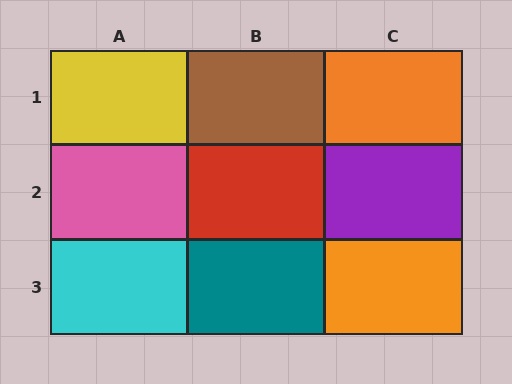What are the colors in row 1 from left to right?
Yellow, brown, orange.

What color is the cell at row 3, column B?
Teal.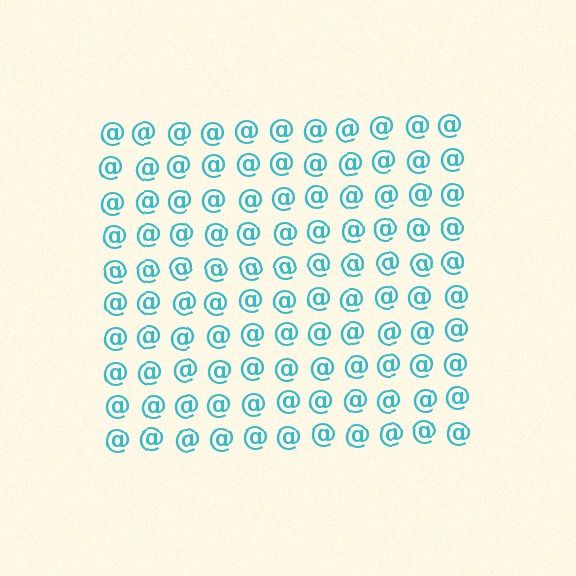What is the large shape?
The large shape is a square.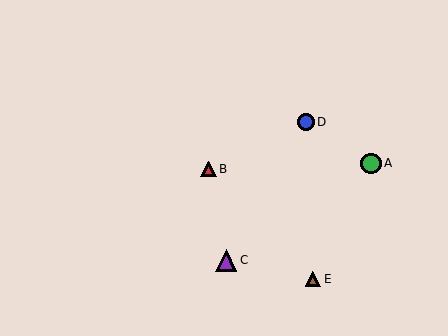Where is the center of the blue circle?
The center of the blue circle is at (306, 122).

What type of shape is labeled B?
Shape B is a red triangle.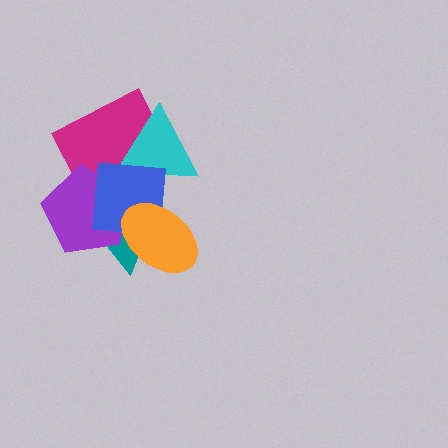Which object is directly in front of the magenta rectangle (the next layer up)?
The cyan triangle is directly in front of the magenta rectangle.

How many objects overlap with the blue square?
5 objects overlap with the blue square.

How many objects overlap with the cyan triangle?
2 objects overlap with the cyan triangle.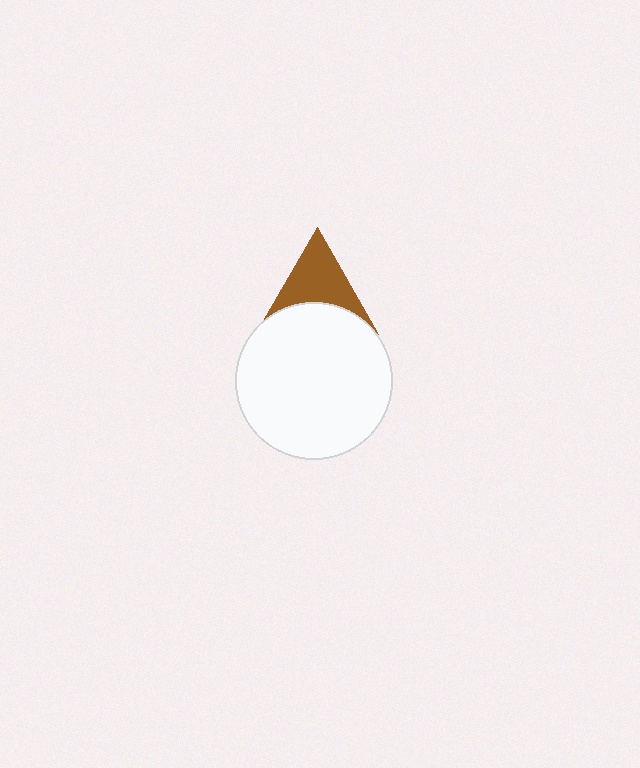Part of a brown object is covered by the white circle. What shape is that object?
It is a triangle.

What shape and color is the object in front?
The object in front is a white circle.